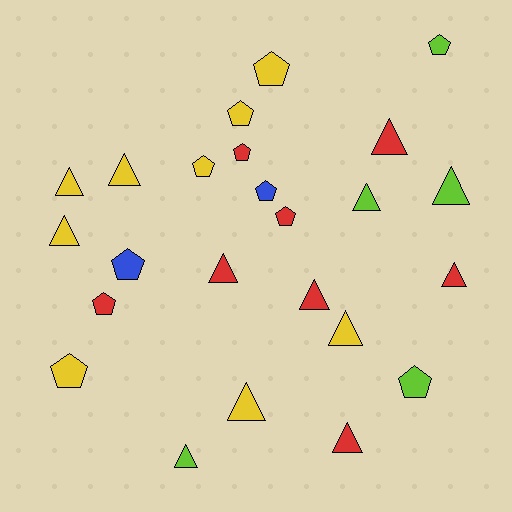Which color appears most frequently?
Yellow, with 9 objects.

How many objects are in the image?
There are 24 objects.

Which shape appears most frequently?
Triangle, with 13 objects.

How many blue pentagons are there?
There are 2 blue pentagons.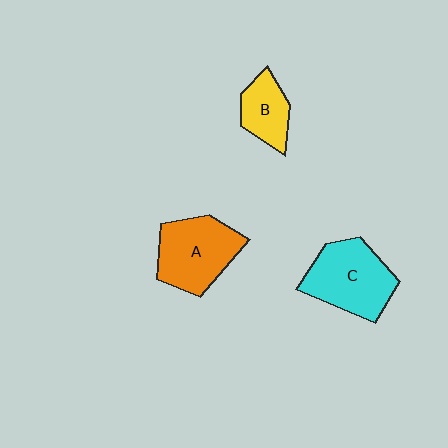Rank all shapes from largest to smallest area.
From largest to smallest: C (cyan), A (orange), B (yellow).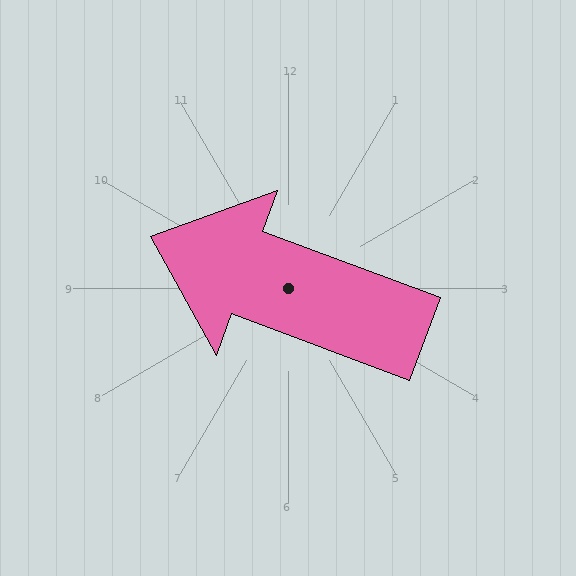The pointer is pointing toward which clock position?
Roughly 10 o'clock.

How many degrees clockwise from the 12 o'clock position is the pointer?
Approximately 290 degrees.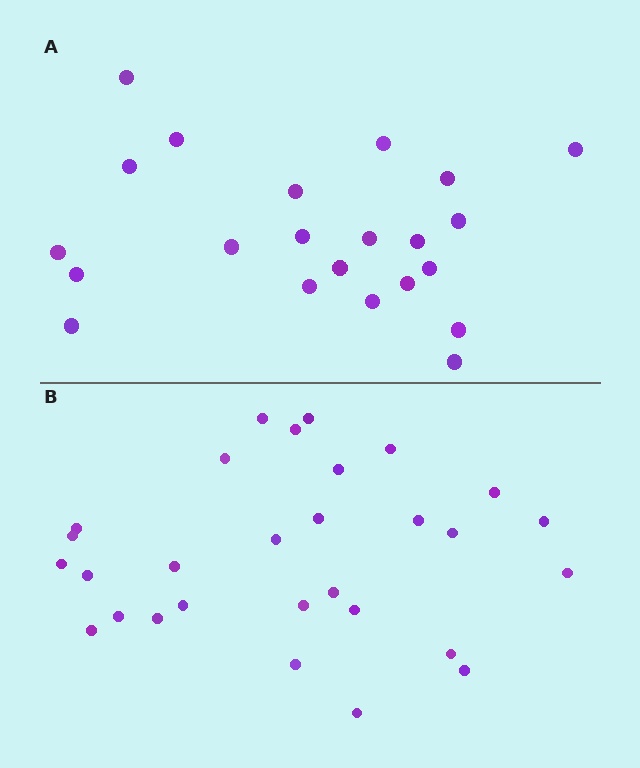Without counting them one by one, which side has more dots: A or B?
Region B (the bottom region) has more dots.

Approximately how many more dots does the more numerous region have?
Region B has roughly 8 or so more dots than region A.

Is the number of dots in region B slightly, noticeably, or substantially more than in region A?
Region B has noticeably more, but not dramatically so. The ratio is roughly 1.3 to 1.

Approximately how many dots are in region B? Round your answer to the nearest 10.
About 30 dots. (The exact count is 29, which rounds to 30.)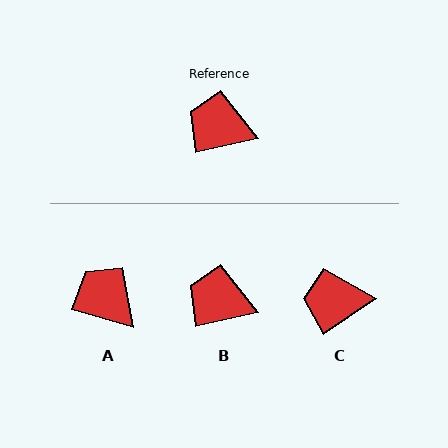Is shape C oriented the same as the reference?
No, it is off by about 22 degrees.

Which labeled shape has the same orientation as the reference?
B.